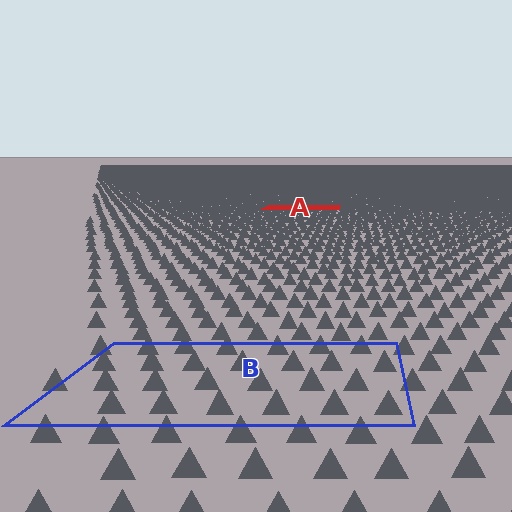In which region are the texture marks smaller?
The texture marks are smaller in region A, because it is farther away.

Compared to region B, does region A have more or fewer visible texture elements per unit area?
Region A has more texture elements per unit area — they are packed more densely because it is farther away.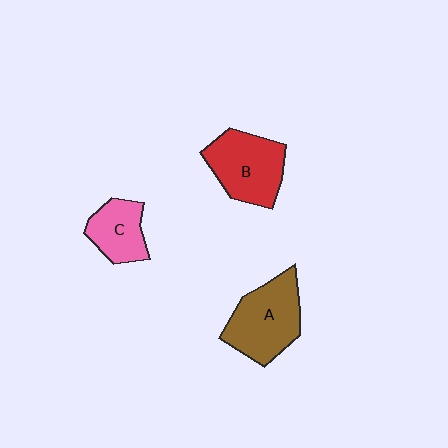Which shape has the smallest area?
Shape C (pink).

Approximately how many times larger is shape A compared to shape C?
Approximately 1.6 times.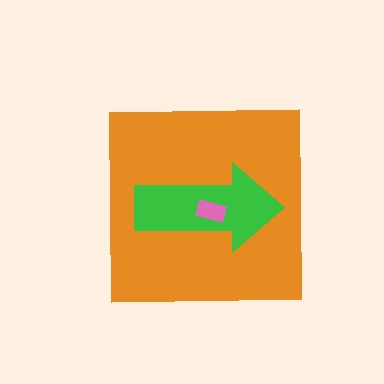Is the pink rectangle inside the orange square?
Yes.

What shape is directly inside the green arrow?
The pink rectangle.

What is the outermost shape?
The orange square.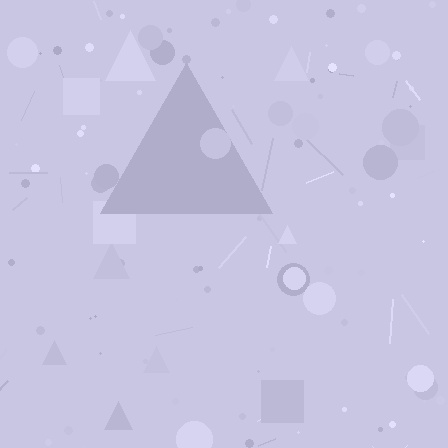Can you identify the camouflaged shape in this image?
The camouflaged shape is a triangle.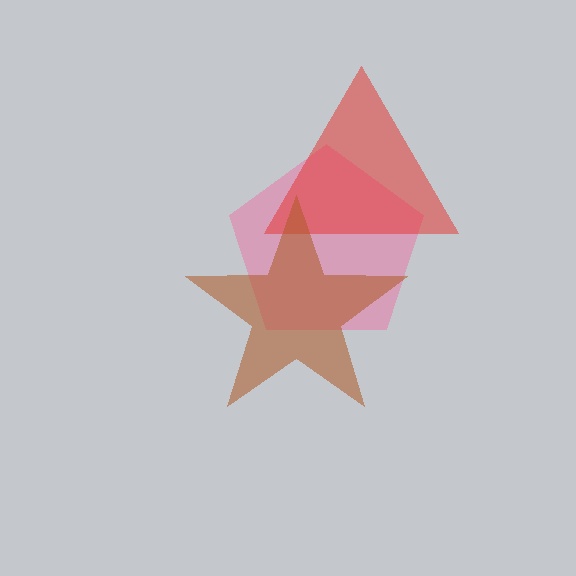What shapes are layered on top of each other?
The layered shapes are: a pink pentagon, a red triangle, a brown star.